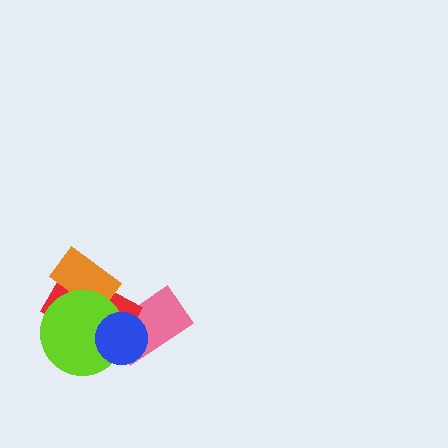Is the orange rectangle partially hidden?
Yes, it is partially covered by another shape.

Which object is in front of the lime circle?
The blue circle is in front of the lime circle.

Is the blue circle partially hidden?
No, no other shape covers it.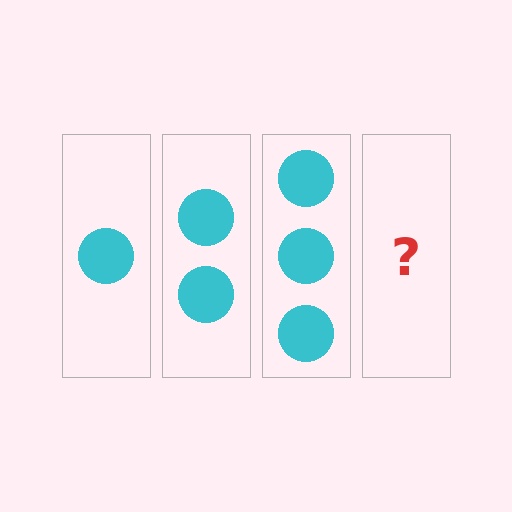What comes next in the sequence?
The next element should be 4 circles.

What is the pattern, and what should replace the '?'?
The pattern is that each step adds one more circle. The '?' should be 4 circles.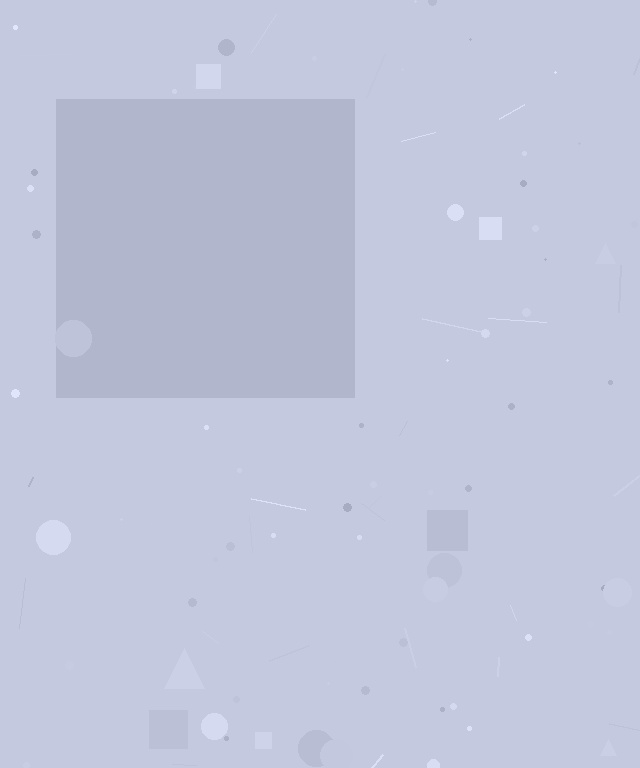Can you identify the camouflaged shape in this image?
The camouflaged shape is a square.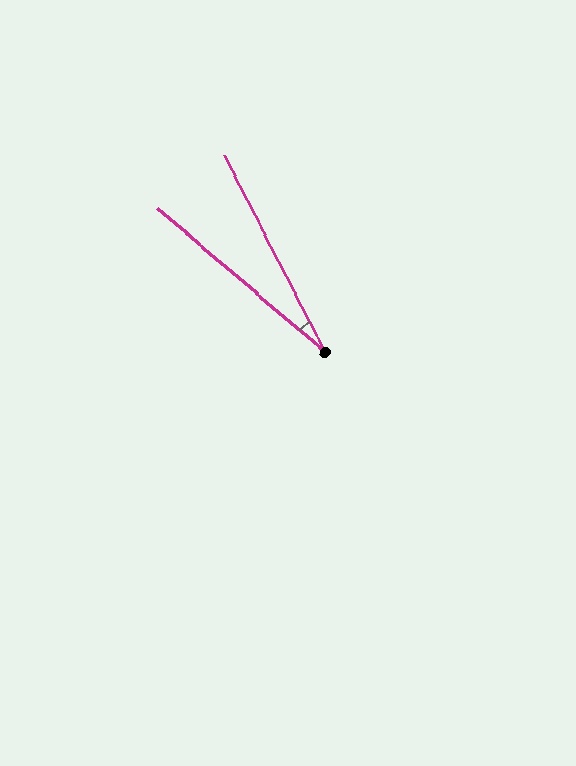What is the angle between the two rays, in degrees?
Approximately 22 degrees.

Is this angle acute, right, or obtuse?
It is acute.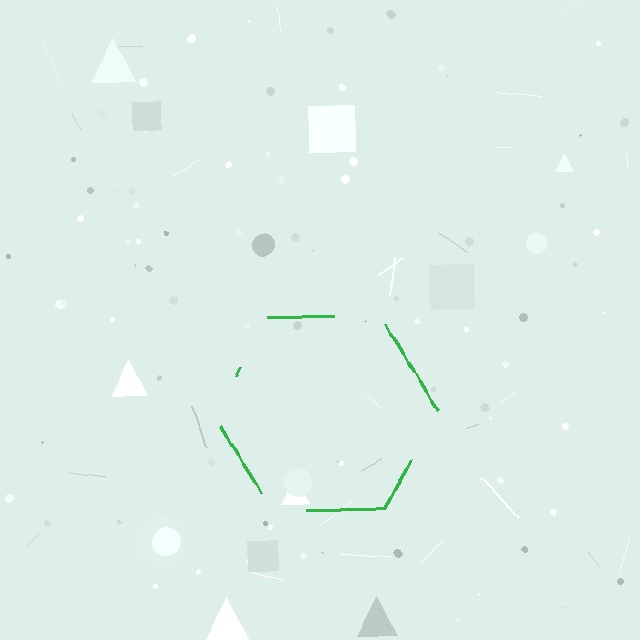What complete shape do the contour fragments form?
The contour fragments form a hexagon.